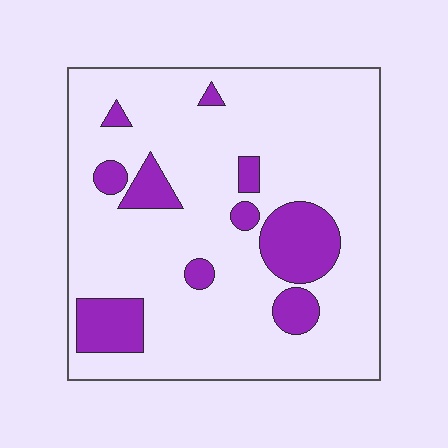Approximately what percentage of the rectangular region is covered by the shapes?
Approximately 15%.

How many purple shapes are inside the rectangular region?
10.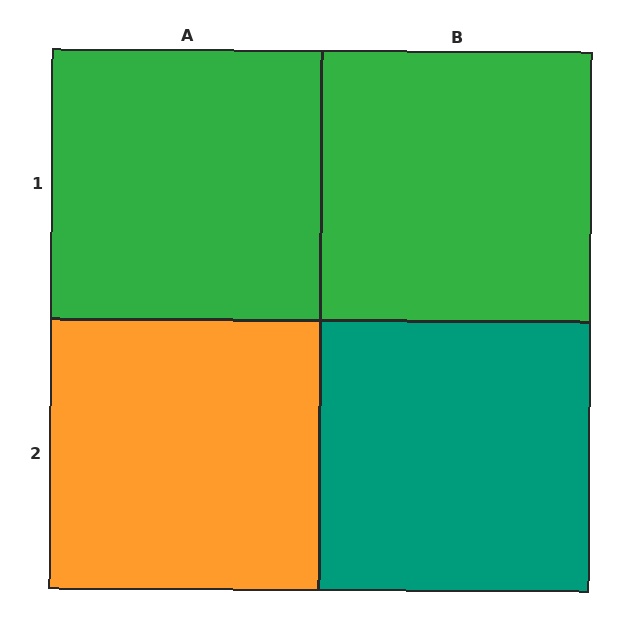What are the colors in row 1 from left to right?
Green, green.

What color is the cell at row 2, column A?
Orange.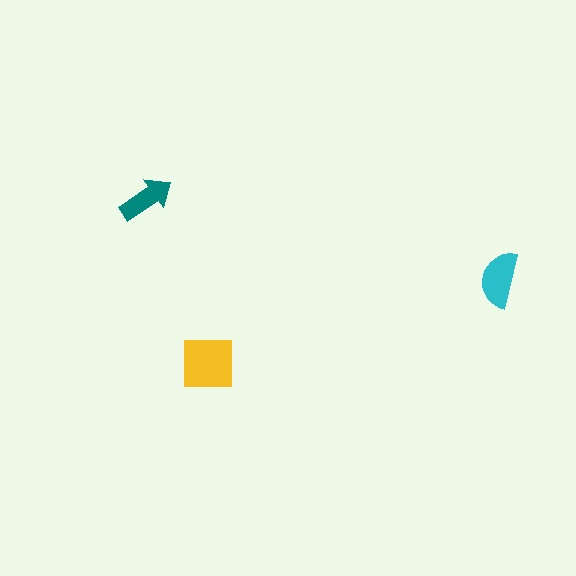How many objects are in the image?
There are 3 objects in the image.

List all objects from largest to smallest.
The yellow square, the cyan semicircle, the teal arrow.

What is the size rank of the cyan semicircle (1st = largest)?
2nd.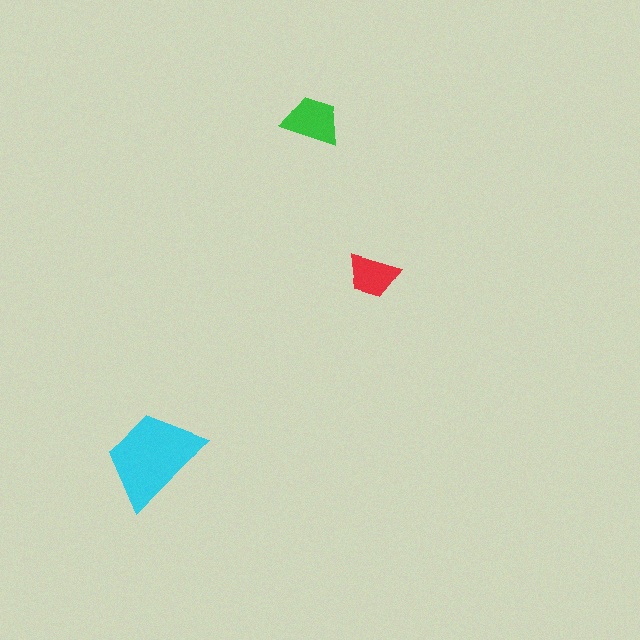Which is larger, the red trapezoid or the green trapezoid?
The green one.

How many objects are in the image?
There are 3 objects in the image.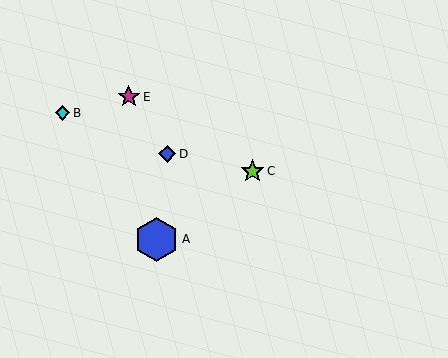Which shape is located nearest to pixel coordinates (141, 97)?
The magenta star (labeled E) at (129, 97) is nearest to that location.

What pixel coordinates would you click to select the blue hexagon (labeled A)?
Click at (157, 239) to select the blue hexagon A.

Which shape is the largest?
The blue hexagon (labeled A) is the largest.